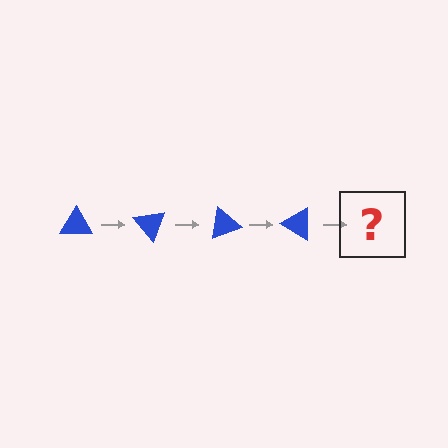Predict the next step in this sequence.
The next step is a blue triangle rotated 200 degrees.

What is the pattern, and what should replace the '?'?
The pattern is that the triangle rotates 50 degrees each step. The '?' should be a blue triangle rotated 200 degrees.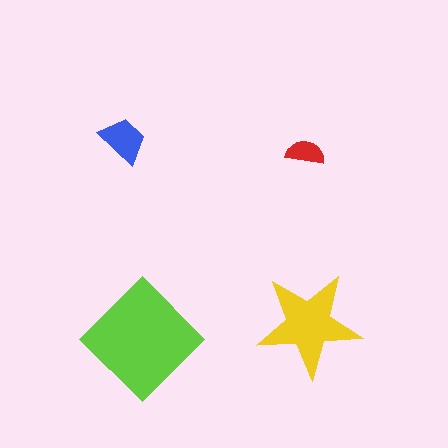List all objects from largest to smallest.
The lime diamond, the yellow star, the blue trapezoid, the red semicircle.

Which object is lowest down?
The lime diamond is bottommost.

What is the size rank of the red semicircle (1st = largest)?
4th.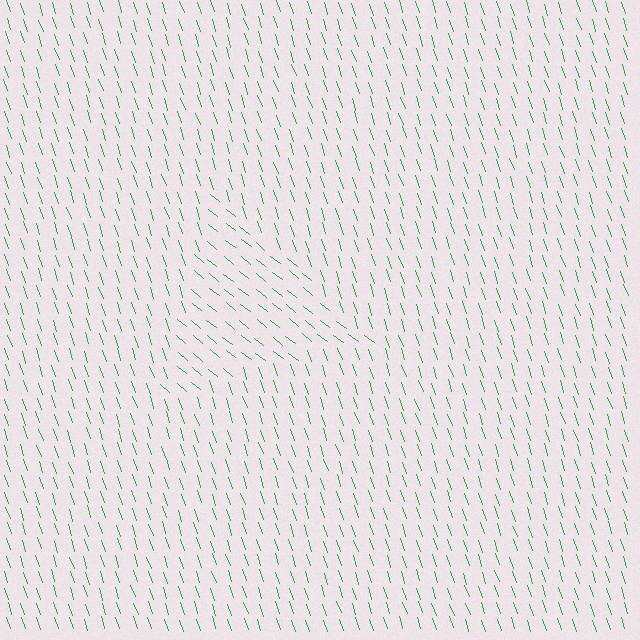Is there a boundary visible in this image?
Yes, there is a texture boundary formed by a change in line orientation.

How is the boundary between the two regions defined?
The boundary is defined purely by a change in line orientation (approximately 33 degrees difference). All lines are the same color and thickness.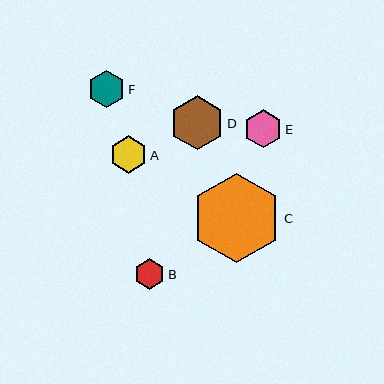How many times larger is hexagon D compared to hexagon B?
Hexagon D is approximately 1.8 times the size of hexagon B.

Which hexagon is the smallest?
Hexagon B is the smallest with a size of approximately 30 pixels.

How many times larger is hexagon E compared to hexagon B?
Hexagon E is approximately 1.2 times the size of hexagon B.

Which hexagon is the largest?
Hexagon C is the largest with a size of approximately 89 pixels.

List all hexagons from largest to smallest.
From largest to smallest: C, D, E, F, A, B.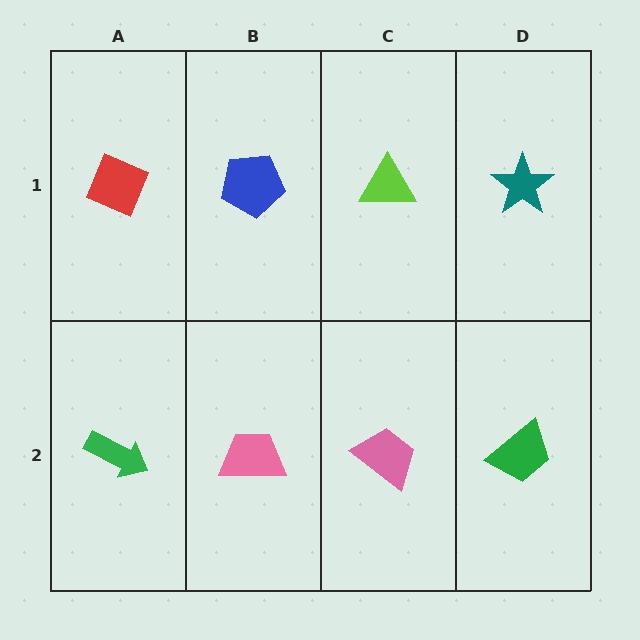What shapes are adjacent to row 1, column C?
A pink trapezoid (row 2, column C), a blue pentagon (row 1, column B), a teal star (row 1, column D).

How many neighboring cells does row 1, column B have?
3.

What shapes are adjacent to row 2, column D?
A teal star (row 1, column D), a pink trapezoid (row 2, column C).